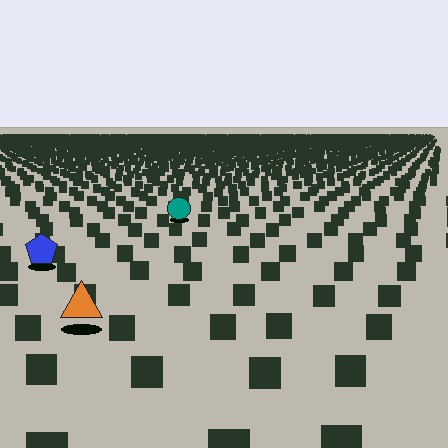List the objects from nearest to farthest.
From nearest to farthest: the orange triangle, the blue pentagon, the teal circle.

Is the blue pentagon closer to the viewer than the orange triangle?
No. The orange triangle is closer — you can tell from the texture gradient: the ground texture is coarser near it.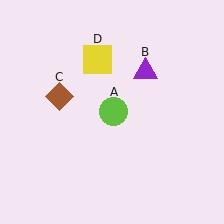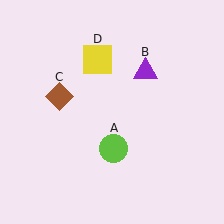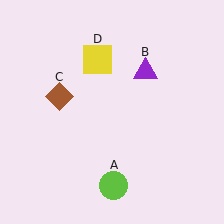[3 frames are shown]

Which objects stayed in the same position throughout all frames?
Purple triangle (object B) and brown diamond (object C) and yellow square (object D) remained stationary.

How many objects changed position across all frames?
1 object changed position: lime circle (object A).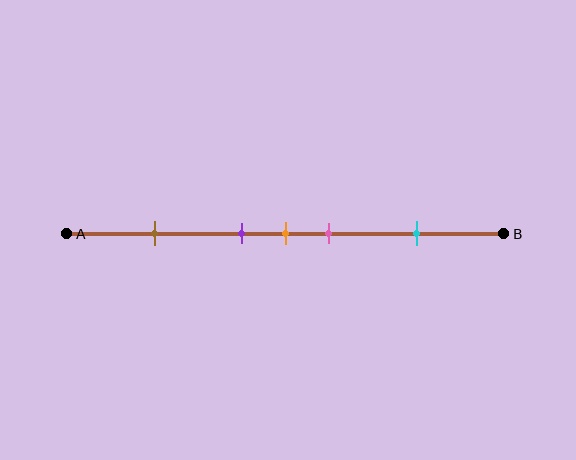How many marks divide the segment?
There are 5 marks dividing the segment.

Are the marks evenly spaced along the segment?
No, the marks are not evenly spaced.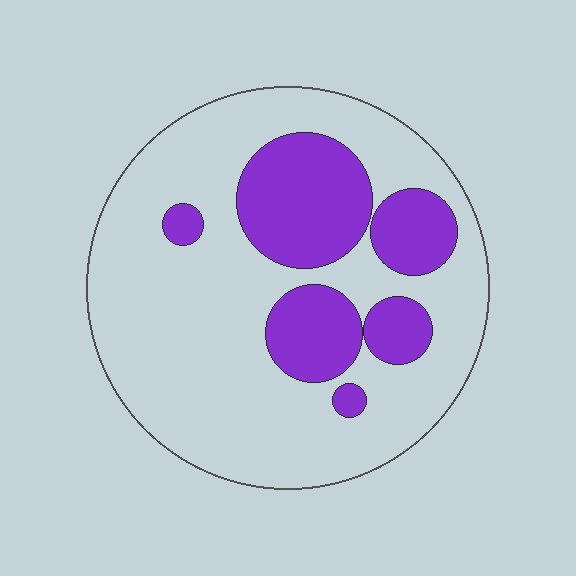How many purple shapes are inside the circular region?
6.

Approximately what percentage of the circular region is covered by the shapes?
Approximately 25%.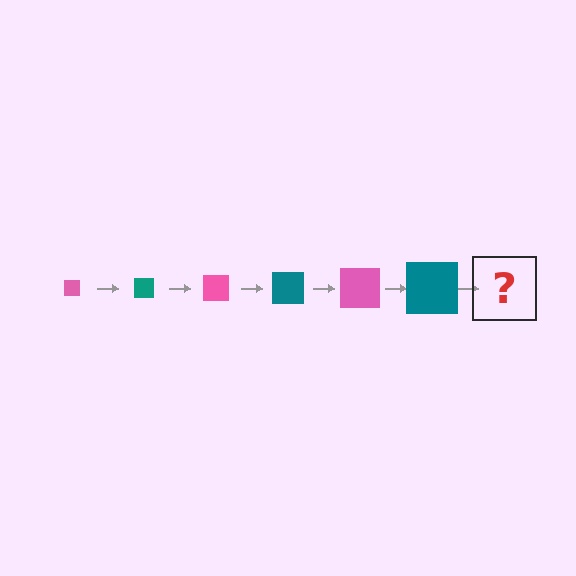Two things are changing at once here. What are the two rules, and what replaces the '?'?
The two rules are that the square grows larger each step and the color cycles through pink and teal. The '?' should be a pink square, larger than the previous one.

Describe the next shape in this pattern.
It should be a pink square, larger than the previous one.